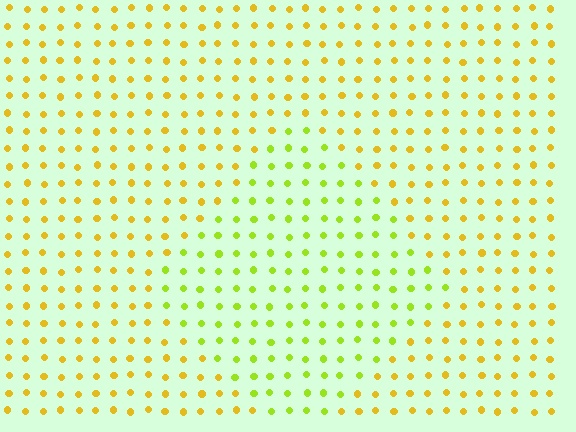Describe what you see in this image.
The image is filled with small yellow elements in a uniform arrangement. A diamond-shaped region is visible where the elements are tinted to a slightly different hue, forming a subtle color boundary.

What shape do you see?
I see a diamond.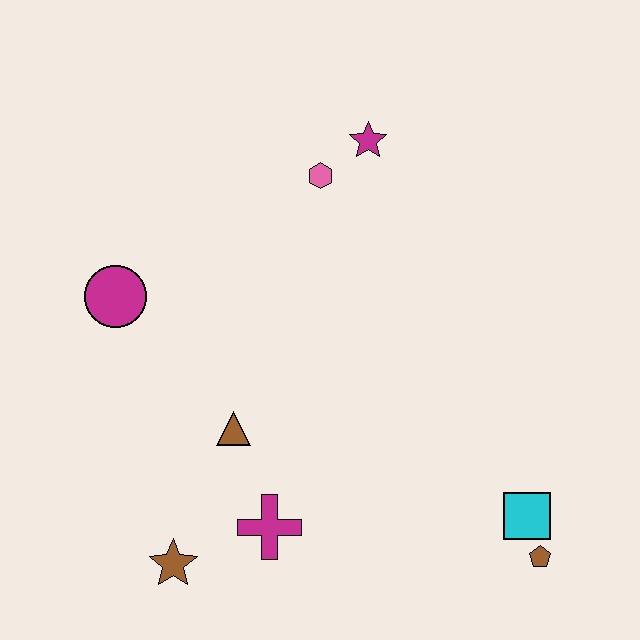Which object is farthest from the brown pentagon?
The magenta circle is farthest from the brown pentagon.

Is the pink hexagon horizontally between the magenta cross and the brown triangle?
No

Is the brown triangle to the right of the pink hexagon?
No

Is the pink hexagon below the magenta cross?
No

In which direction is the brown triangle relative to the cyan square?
The brown triangle is to the left of the cyan square.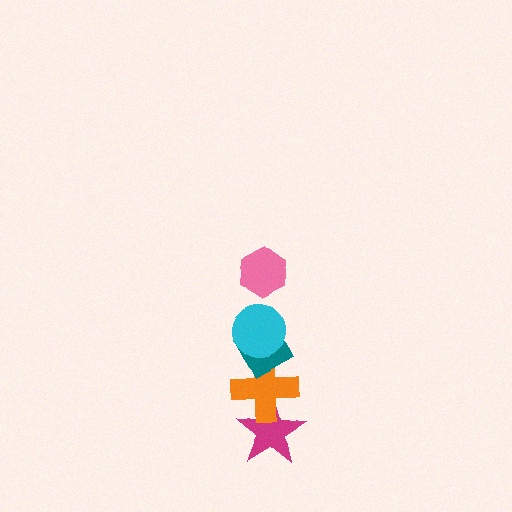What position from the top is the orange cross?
The orange cross is 4th from the top.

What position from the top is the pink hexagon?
The pink hexagon is 1st from the top.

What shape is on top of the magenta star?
The orange cross is on top of the magenta star.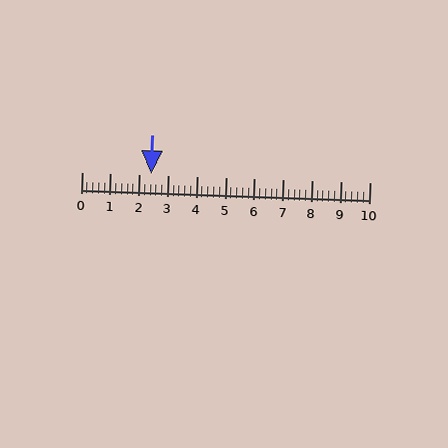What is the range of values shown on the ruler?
The ruler shows values from 0 to 10.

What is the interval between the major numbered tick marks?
The major tick marks are spaced 1 units apart.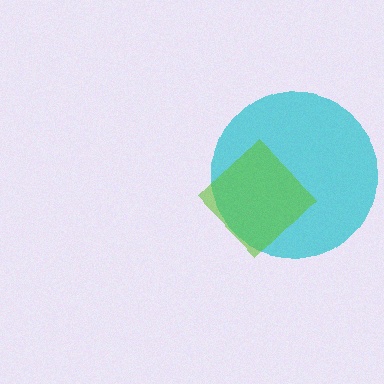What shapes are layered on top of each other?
The layered shapes are: a cyan circle, a lime diamond.